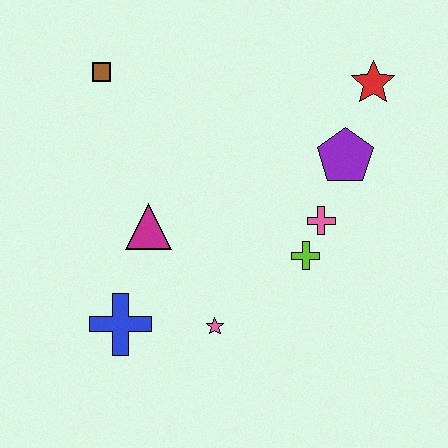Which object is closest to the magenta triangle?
The blue cross is closest to the magenta triangle.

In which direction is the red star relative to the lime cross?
The red star is above the lime cross.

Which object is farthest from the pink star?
The red star is farthest from the pink star.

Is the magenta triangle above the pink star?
Yes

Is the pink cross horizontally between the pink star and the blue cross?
No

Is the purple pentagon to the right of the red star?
No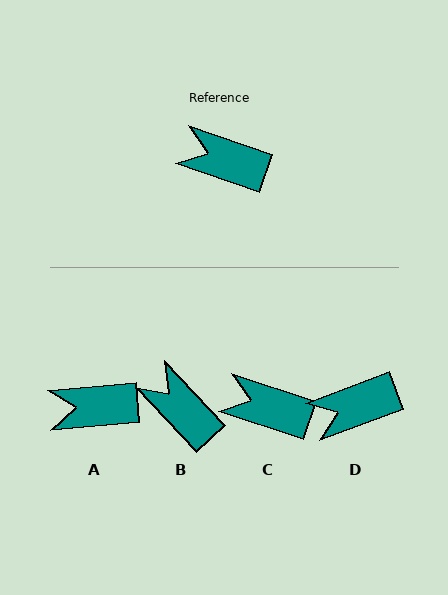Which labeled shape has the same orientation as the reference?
C.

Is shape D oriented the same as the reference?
No, it is off by about 39 degrees.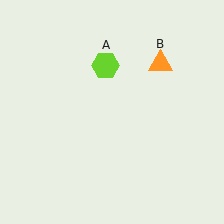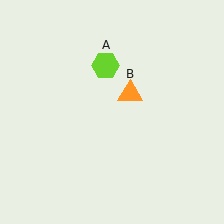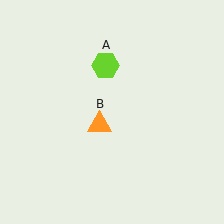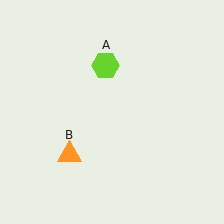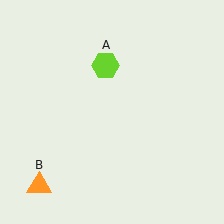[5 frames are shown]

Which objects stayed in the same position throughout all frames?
Lime hexagon (object A) remained stationary.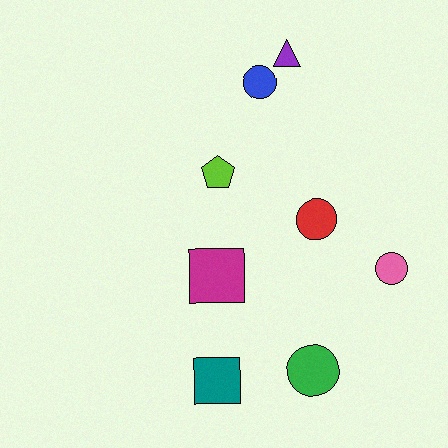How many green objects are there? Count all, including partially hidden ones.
There is 1 green object.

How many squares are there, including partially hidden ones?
There are 2 squares.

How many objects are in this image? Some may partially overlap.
There are 8 objects.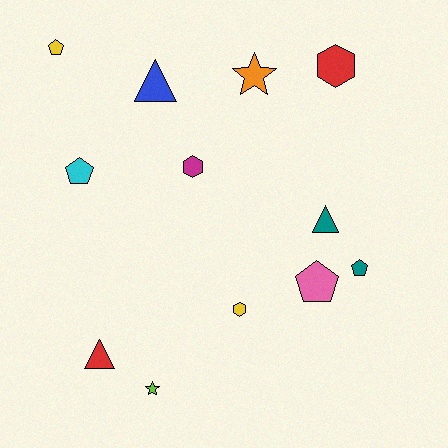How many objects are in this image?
There are 12 objects.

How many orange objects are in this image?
There is 1 orange object.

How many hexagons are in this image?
There are 3 hexagons.